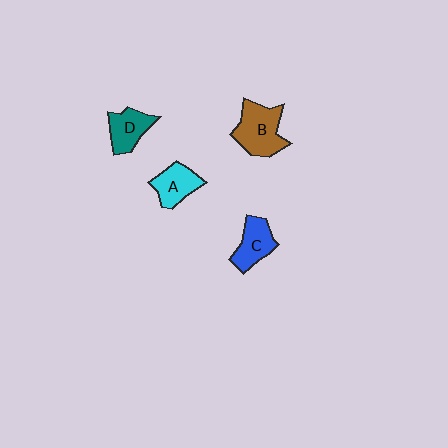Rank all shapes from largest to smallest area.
From largest to smallest: B (brown), C (blue), A (cyan), D (teal).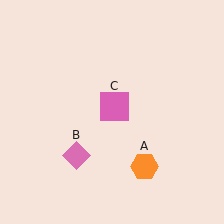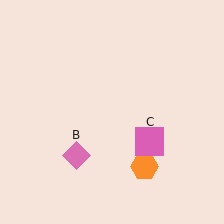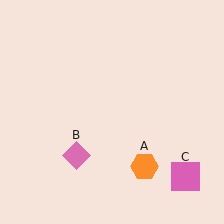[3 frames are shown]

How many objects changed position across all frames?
1 object changed position: pink square (object C).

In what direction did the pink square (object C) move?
The pink square (object C) moved down and to the right.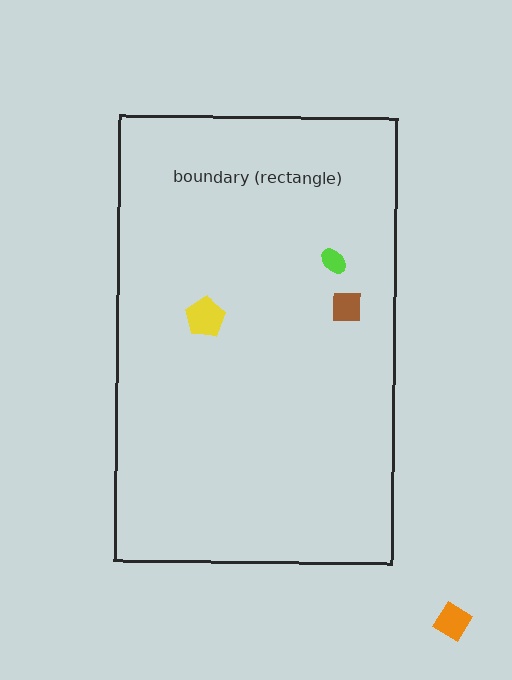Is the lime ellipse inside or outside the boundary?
Inside.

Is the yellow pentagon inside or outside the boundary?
Inside.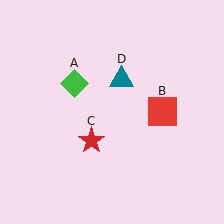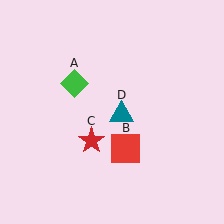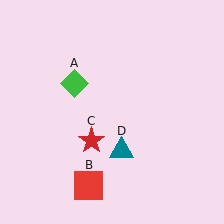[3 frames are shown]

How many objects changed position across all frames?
2 objects changed position: red square (object B), teal triangle (object D).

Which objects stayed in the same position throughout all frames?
Green diamond (object A) and red star (object C) remained stationary.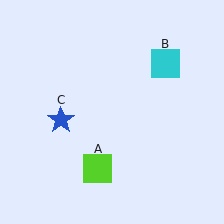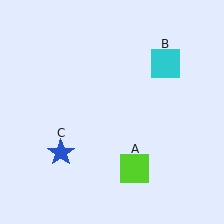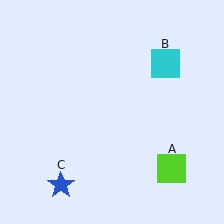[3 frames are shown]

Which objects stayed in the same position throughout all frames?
Cyan square (object B) remained stationary.